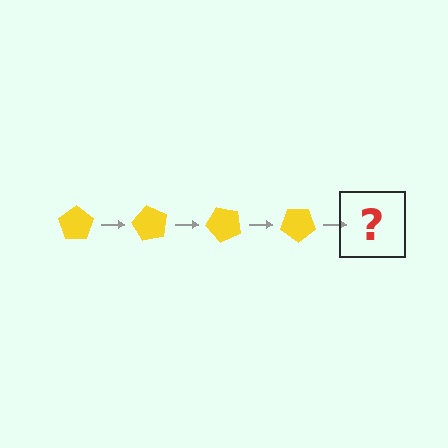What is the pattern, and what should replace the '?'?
The pattern is that the pentagon rotates 60 degrees each step. The '?' should be a yellow pentagon rotated 240 degrees.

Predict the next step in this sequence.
The next step is a yellow pentagon rotated 240 degrees.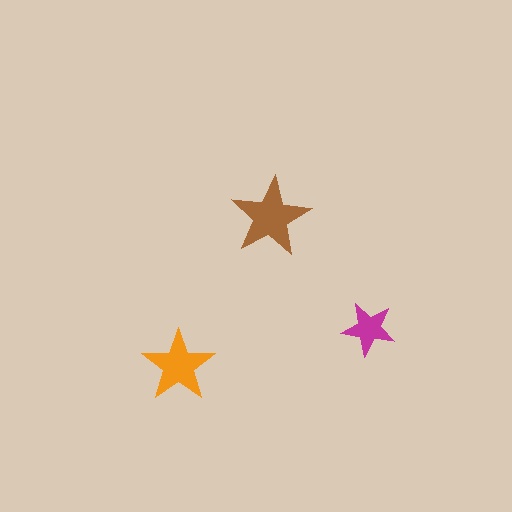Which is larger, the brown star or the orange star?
The brown one.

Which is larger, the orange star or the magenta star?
The orange one.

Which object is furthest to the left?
The orange star is leftmost.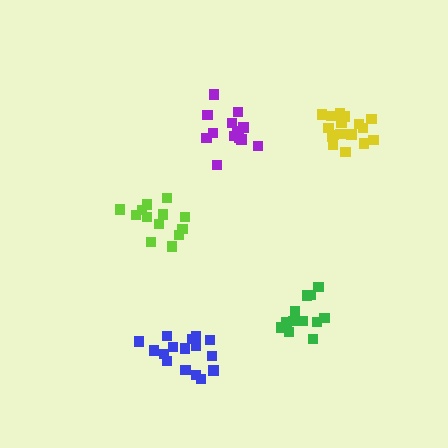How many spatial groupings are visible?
There are 5 spatial groupings.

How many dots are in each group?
Group 1: 13 dots, Group 2: 12 dots, Group 3: 17 dots, Group 4: 16 dots, Group 5: 13 dots (71 total).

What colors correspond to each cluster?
The clusters are colored: lime, green, yellow, blue, purple.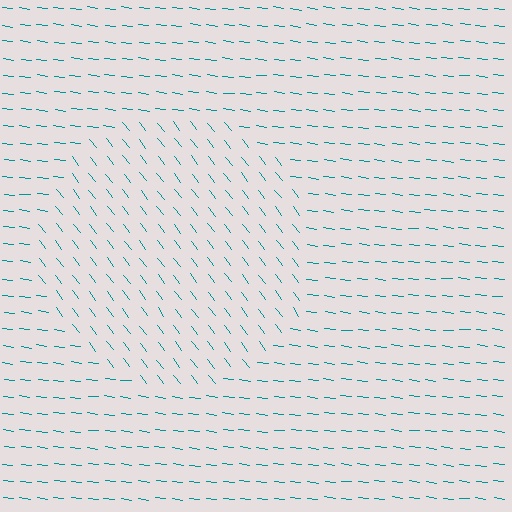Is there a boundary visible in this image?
Yes, there is a texture boundary formed by a change in line orientation.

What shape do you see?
I see a circle.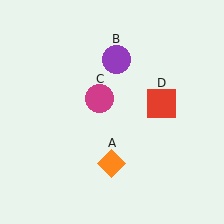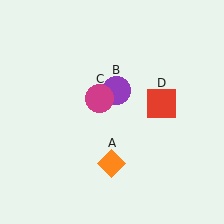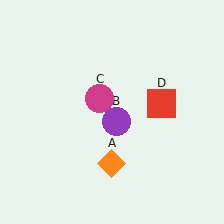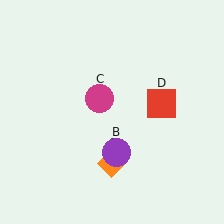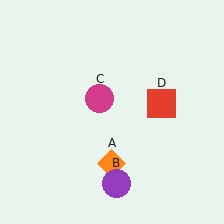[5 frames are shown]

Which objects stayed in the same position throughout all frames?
Orange diamond (object A) and magenta circle (object C) and red square (object D) remained stationary.